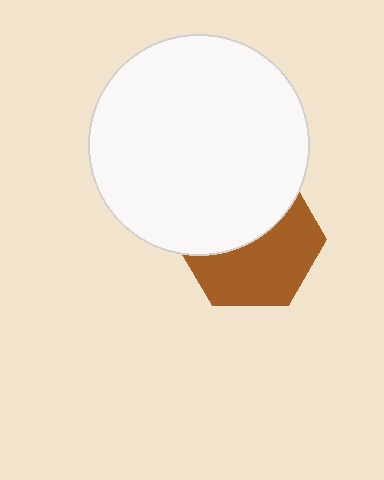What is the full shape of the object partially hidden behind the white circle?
The partially hidden object is a brown hexagon.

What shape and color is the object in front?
The object in front is a white circle.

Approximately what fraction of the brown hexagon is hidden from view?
Roughly 47% of the brown hexagon is hidden behind the white circle.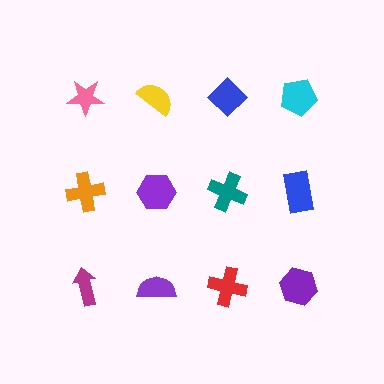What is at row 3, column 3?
A red cross.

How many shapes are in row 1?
4 shapes.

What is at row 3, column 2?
A purple semicircle.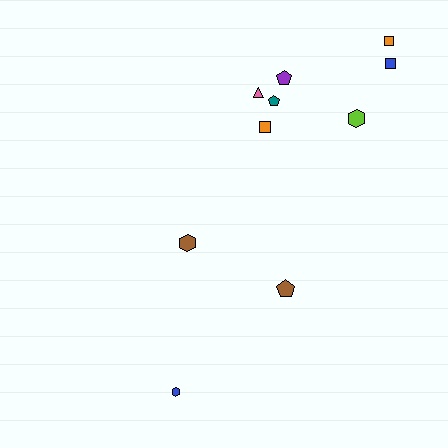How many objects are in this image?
There are 10 objects.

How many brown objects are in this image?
There are 2 brown objects.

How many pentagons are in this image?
There are 3 pentagons.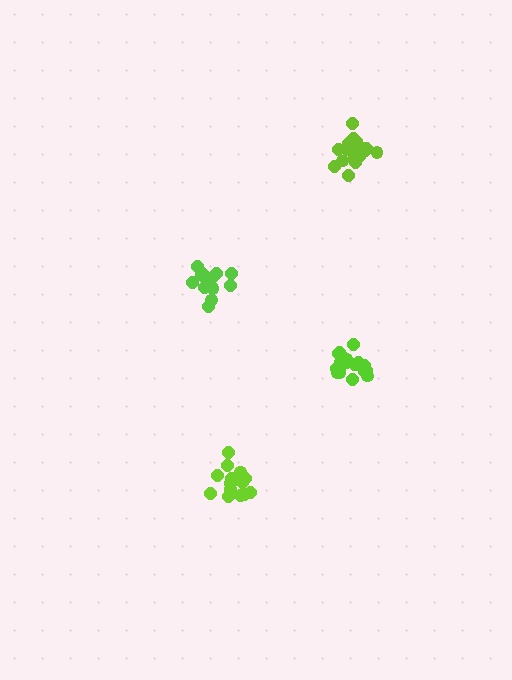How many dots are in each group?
Group 1: 15 dots, Group 2: 16 dots, Group 3: 20 dots, Group 4: 18 dots (69 total).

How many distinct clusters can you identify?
There are 4 distinct clusters.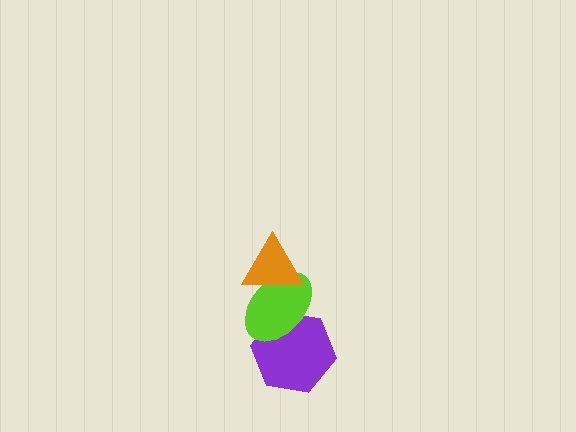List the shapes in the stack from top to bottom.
From top to bottom: the orange triangle, the lime ellipse, the purple hexagon.